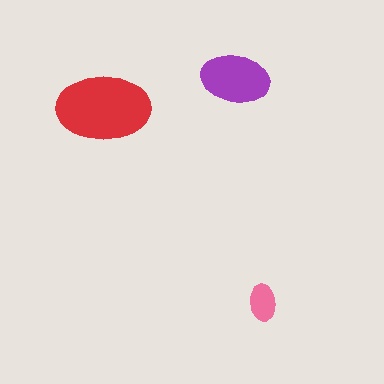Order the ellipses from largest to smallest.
the red one, the purple one, the pink one.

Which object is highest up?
The purple ellipse is topmost.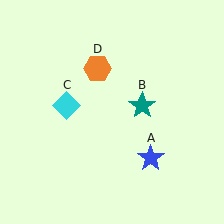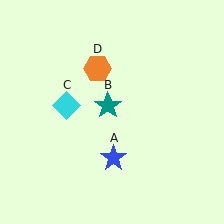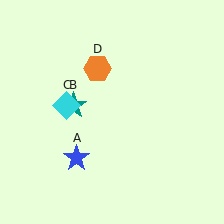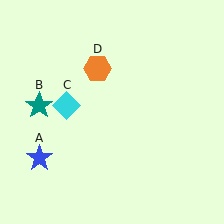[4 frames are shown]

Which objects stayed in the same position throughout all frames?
Cyan diamond (object C) and orange hexagon (object D) remained stationary.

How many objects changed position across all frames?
2 objects changed position: blue star (object A), teal star (object B).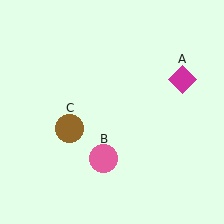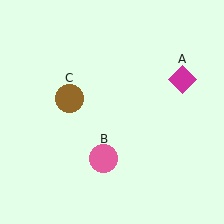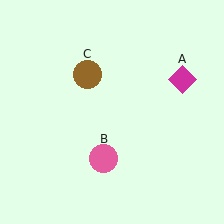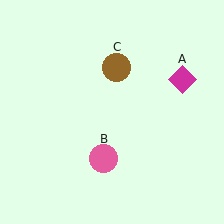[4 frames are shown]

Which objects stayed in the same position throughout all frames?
Magenta diamond (object A) and pink circle (object B) remained stationary.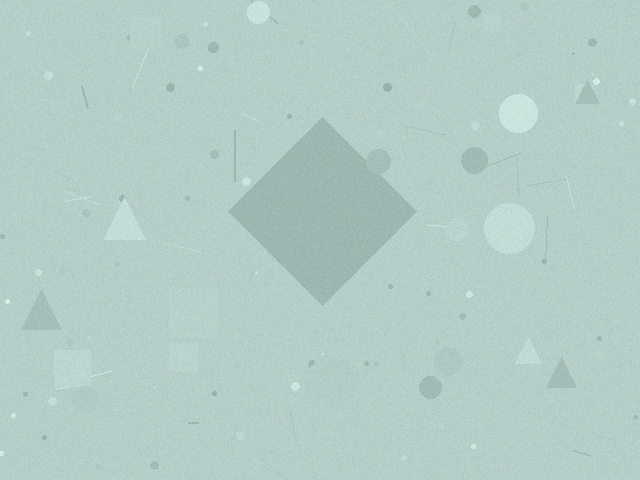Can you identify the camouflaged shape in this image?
The camouflaged shape is a diamond.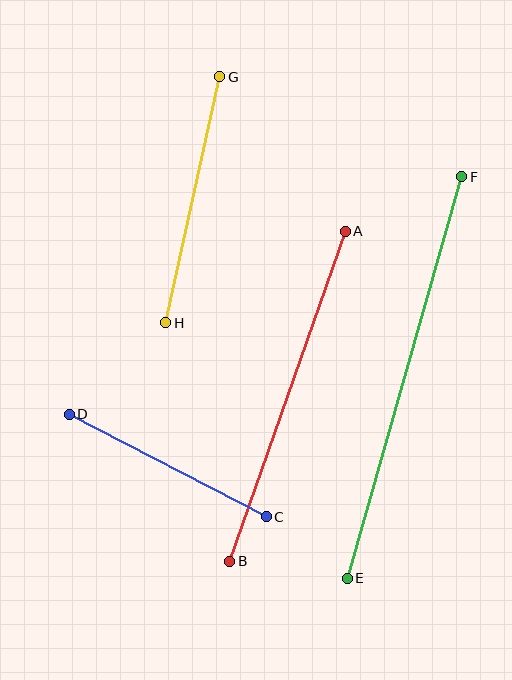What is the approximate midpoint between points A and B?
The midpoint is at approximately (288, 396) pixels.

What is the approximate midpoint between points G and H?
The midpoint is at approximately (193, 200) pixels.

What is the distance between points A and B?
The distance is approximately 349 pixels.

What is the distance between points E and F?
The distance is approximately 417 pixels.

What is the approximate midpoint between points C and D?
The midpoint is at approximately (168, 466) pixels.